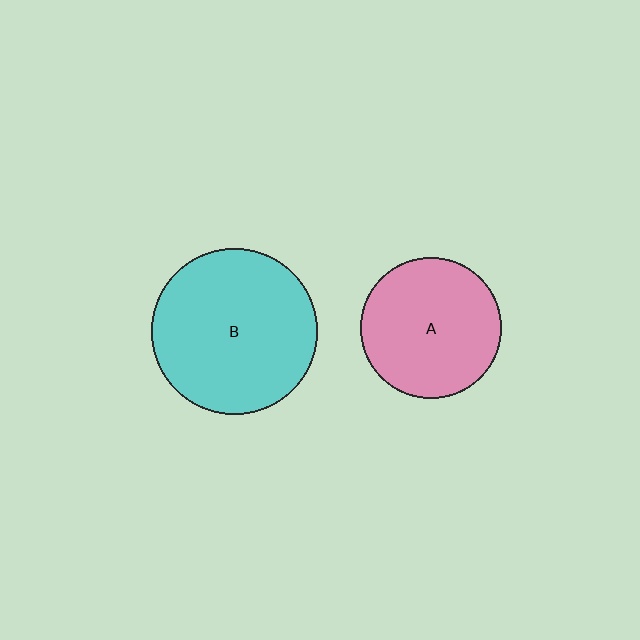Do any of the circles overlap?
No, none of the circles overlap.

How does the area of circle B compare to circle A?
Approximately 1.4 times.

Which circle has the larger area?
Circle B (cyan).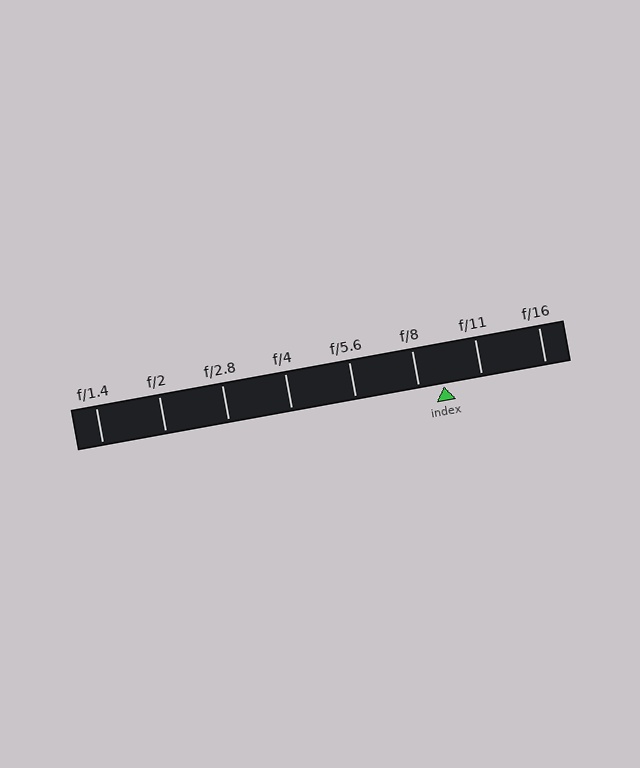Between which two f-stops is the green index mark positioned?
The index mark is between f/8 and f/11.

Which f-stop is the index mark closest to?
The index mark is closest to f/8.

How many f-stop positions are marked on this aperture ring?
There are 8 f-stop positions marked.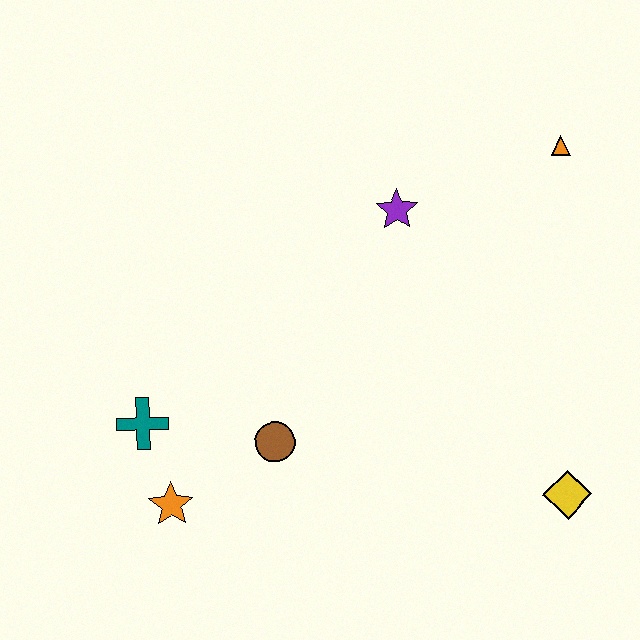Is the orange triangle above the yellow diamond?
Yes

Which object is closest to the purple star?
The orange triangle is closest to the purple star.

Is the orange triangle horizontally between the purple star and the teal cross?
No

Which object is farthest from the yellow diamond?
The teal cross is farthest from the yellow diamond.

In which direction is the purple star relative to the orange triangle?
The purple star is to the left of the orange triangle.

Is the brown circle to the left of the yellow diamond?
Yes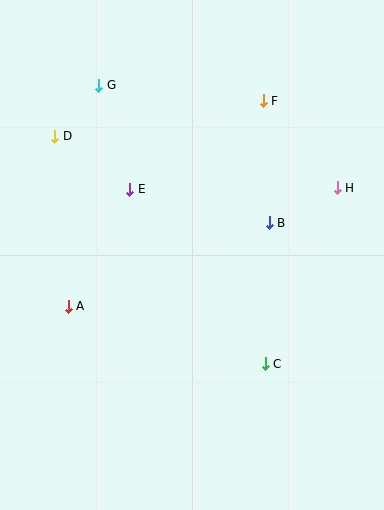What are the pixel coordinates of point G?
Point G is at (99, 85).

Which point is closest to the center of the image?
Point B at (269, 223) is closest to the center.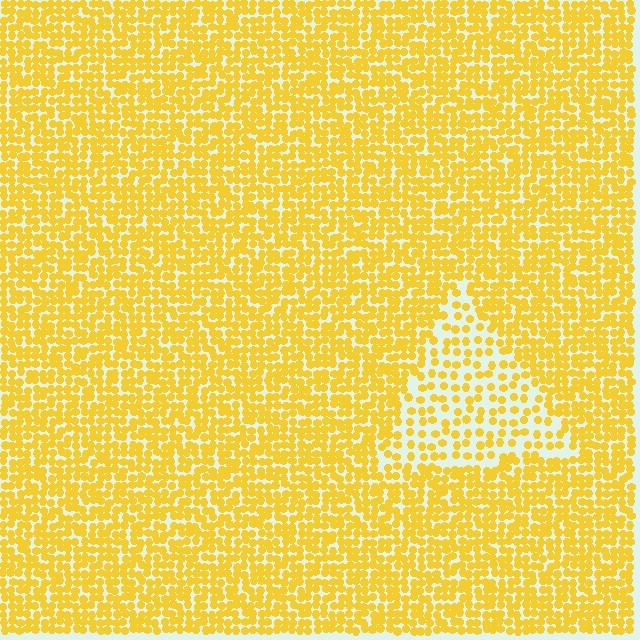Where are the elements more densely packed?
The elements are more densely packed outside the triangle boundary.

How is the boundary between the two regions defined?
The boundary is defined by a change in element density (approximately 2.1x ratio). All elements are the same color, size, and shape.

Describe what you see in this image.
The image contains small yellow elements arranged at two different densities. A triangle-shaped region is visible where the elements are less densely packed than the surrounding area.